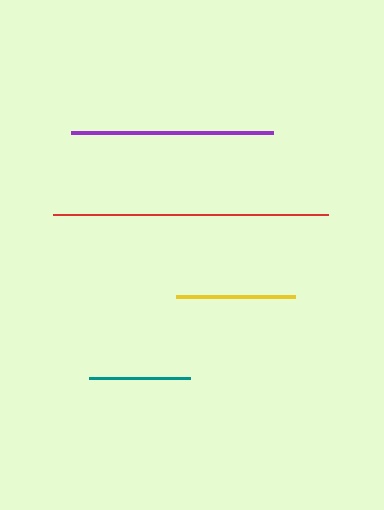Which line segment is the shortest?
The teal line is the shortest at approximately 101 pixels.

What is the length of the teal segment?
The teal segment is approximately 101 pixels long.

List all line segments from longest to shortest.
From longest to shortest: red, purple, yellow, teal.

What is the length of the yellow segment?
The yellow segment is approximately 119 pixels long.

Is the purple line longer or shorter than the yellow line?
The purple line is longer than the yellow line.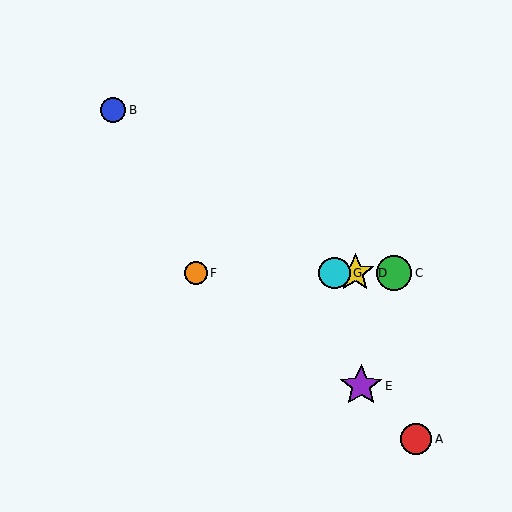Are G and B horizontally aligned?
No, G is at y≈273 and B is at y≈110.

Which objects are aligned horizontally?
Objects C, D, F, G are aligned horizontally.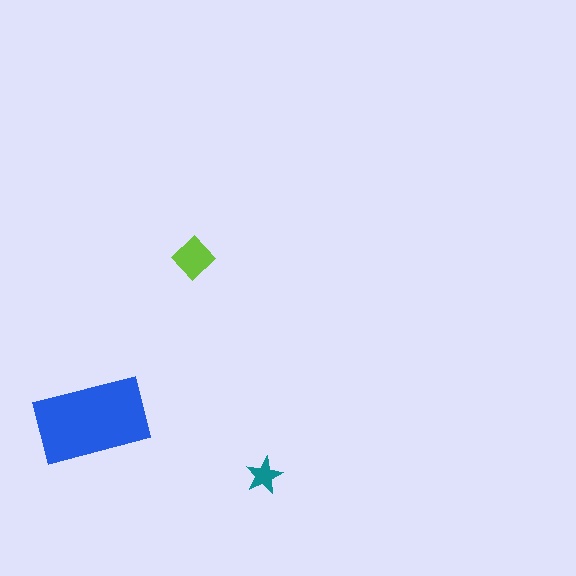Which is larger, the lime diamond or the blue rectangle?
The blue rectangle.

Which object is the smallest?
The teal star.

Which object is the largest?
The blue rectangle.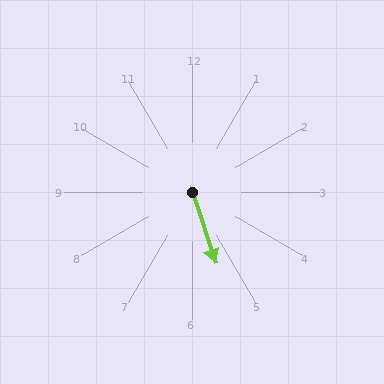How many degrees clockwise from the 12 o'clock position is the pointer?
Approximately 162 degrees.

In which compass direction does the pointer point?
South.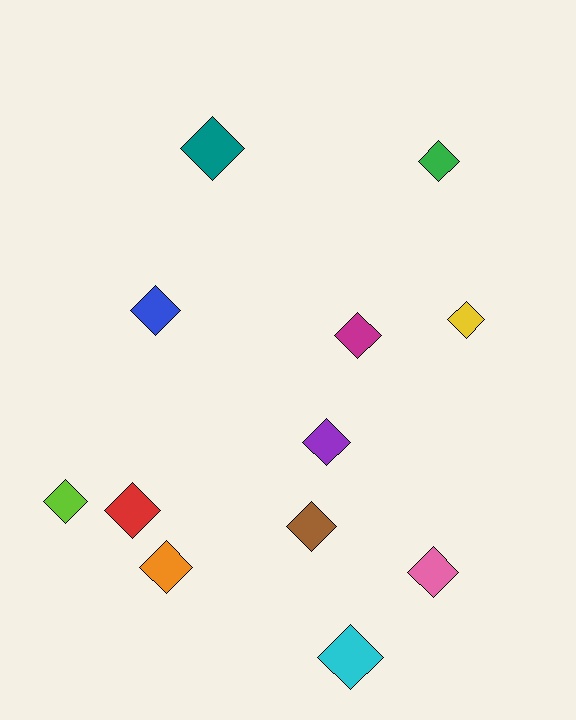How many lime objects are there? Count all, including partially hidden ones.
There is 1 lime object.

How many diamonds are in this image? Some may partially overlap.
There are 12 diamonds.